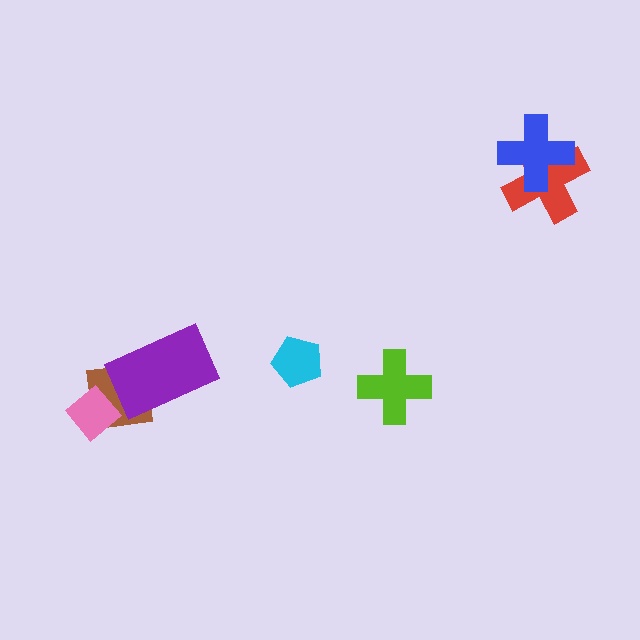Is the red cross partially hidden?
Yes, it is partially covered by another shape.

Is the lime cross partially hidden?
No, no other shape covers it.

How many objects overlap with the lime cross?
0 objects overlap with the lime cross.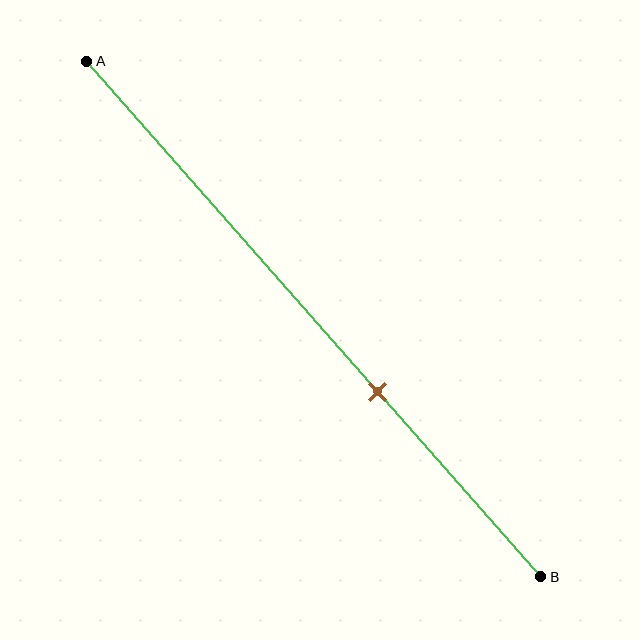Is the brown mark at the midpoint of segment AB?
No, the mark is at about 65% from A, not at the 50% midpoint.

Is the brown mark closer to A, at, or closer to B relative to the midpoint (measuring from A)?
The brown mark is closer to point B than the midpoint of segment AB.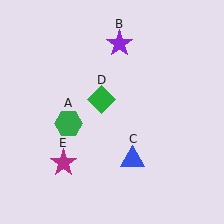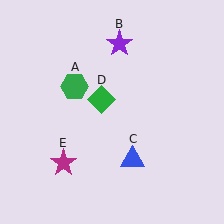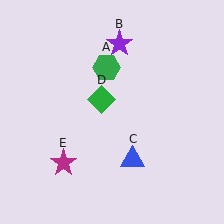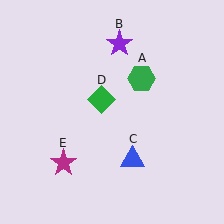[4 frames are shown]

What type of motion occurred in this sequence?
The green hexagon (object A) rotated clockwise around the center of the scene.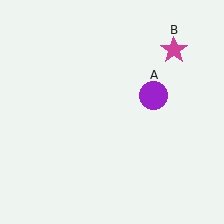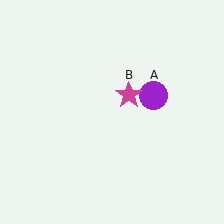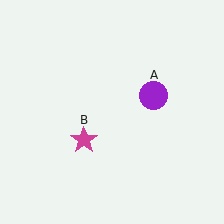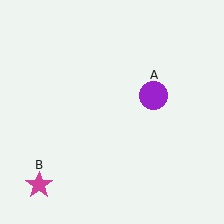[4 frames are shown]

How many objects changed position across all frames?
1 object changed position: magenta star (object B).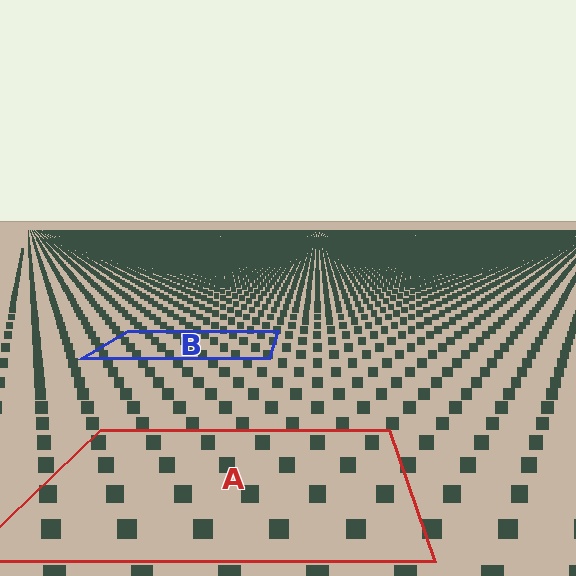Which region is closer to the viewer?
Region A is closer. The texture elements there are larger and more spread out.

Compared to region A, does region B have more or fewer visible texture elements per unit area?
Region B has more texture elements per unit area — they are packed more densely because it is farther away.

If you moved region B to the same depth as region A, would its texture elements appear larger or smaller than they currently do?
They would appear larger. At a closer depth, the same texture elements are projected at a bigger on-screen size.